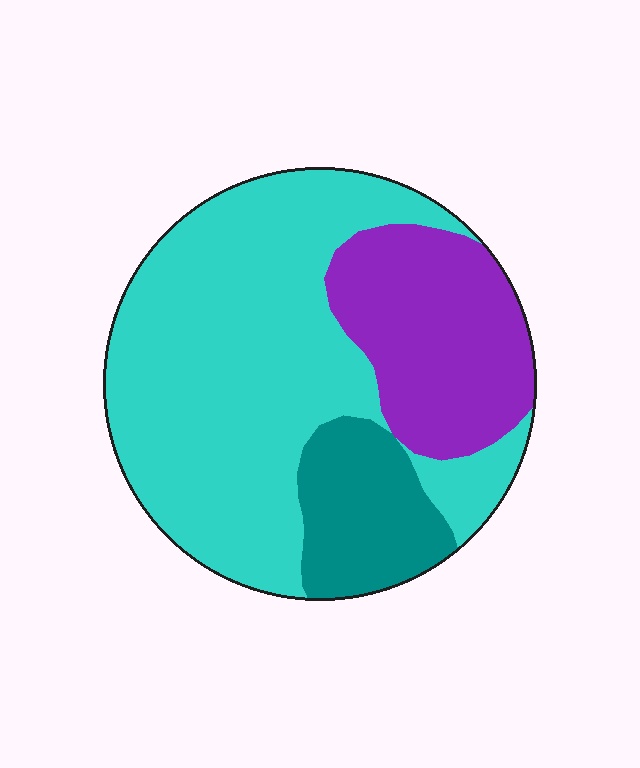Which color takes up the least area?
Teal, at roughly 15%.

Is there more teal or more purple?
Purple.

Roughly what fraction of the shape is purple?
Purple covers about 25% of the shape.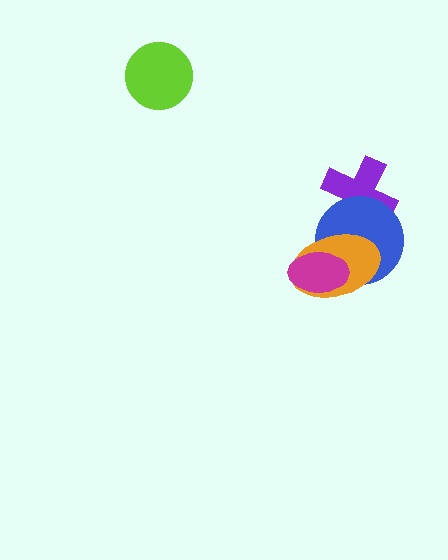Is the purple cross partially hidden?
Yes, it is partially covered by another shape.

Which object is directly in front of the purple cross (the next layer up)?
The blue circle is directly in front of the purple cross.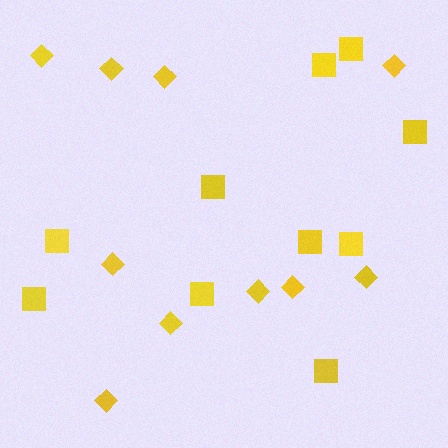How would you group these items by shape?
There are 2 groups: one group of diamonds (10) and one group of squares (10).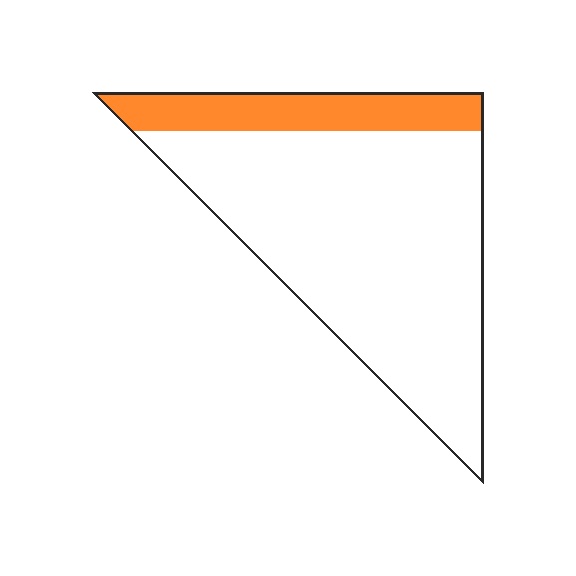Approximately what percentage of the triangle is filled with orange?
Approximately 20%.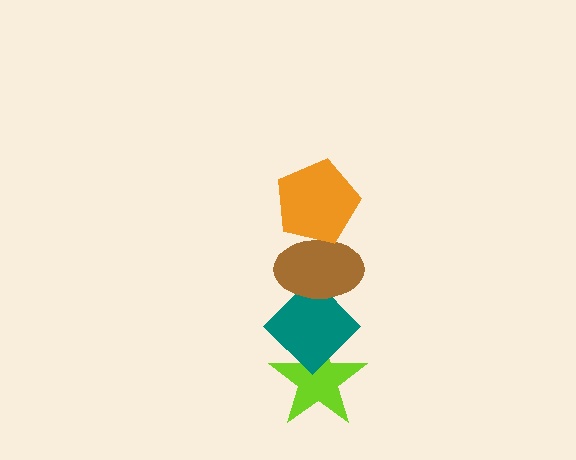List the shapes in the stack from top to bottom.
From top to bottom: the orange pentagon, the brown ellipse, the teal diamond, the lime star.